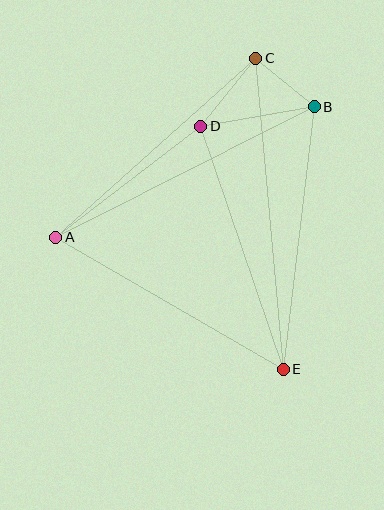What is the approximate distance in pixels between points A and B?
The distance between A and B is approximately 290 pixels.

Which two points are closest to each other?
Points B and C are closest to each other.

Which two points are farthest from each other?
Points C and E are farthest from each other.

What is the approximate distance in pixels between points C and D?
The distance between C and D is approximately 88 pixels.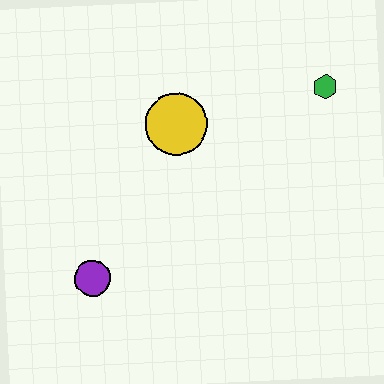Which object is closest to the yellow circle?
The green hexagon is closest to the yellow circle.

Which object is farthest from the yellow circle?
The purple circle is farthest from the yellow circle.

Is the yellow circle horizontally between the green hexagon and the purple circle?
Yes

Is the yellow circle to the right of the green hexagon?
No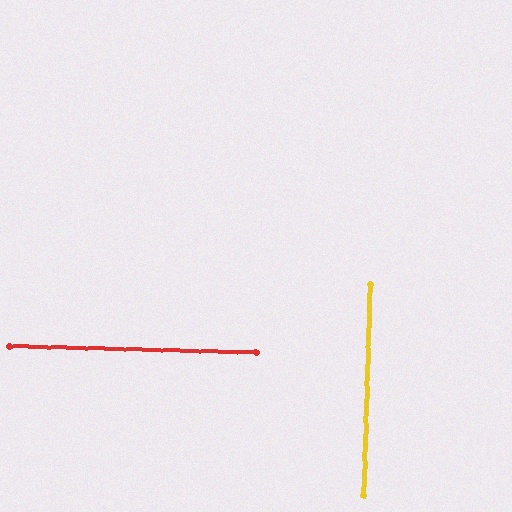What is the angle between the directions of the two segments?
Approximately 90 degrees.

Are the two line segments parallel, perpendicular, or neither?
Perpendicular — they meet at approximately 90°.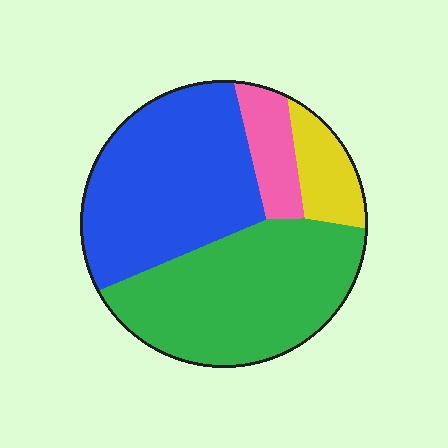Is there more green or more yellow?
Green.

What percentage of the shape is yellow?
Yellow covers roughly 10% of the shape.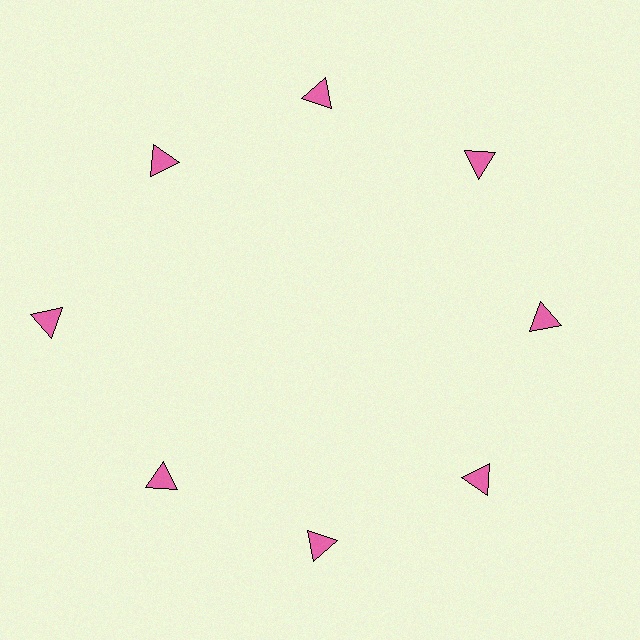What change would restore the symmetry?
The symmetry would be restored by moving it inward, back onto the ring so that all 8 triangles sit at equal angles and equal distance from the center.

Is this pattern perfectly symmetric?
No. The 8 pink triangles are arranged in a ring, but one element near the 9 o'clock position is pushed outward from the center, breaking the 8-fold rotational symmetry.